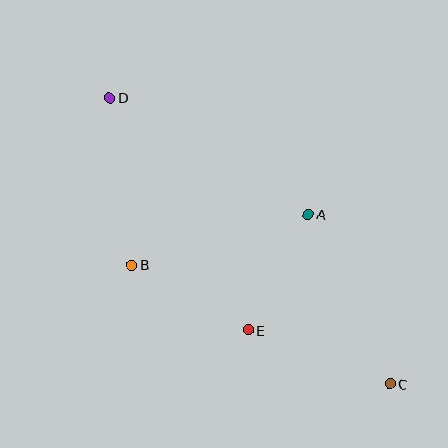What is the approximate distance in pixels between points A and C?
The distance between A and C is approximately 188 pixels.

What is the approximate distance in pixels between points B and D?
The distance between B and D is approximately 169 pixels.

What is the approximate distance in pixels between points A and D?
The distance between A and D is approximately 230 pixels.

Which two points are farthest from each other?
Points C and D are farthest from each other.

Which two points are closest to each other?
Points A and E are closest to each other.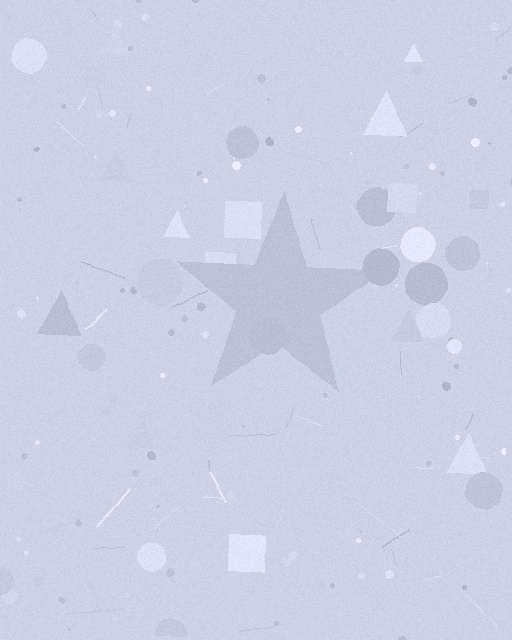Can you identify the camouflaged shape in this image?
The camouflaged shape is a star.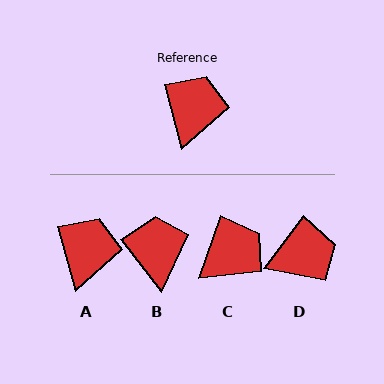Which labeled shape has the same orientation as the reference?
A.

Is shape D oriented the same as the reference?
No, it is off by about 53 degrees.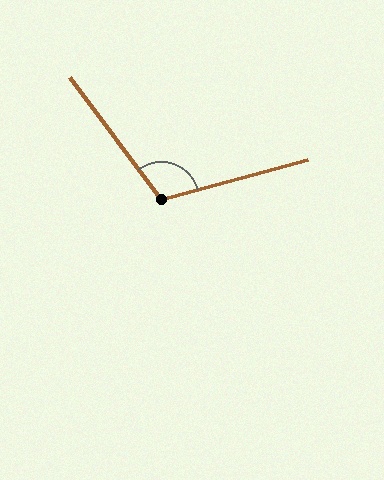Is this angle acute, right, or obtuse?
It is obtuse.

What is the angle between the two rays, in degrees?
Approximately 111 degrees.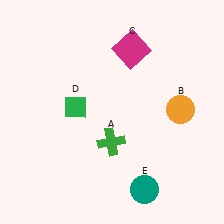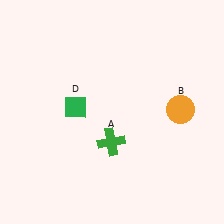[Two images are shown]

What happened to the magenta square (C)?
The magenta square (C) was removed in Image 2. It was in the top-right area of Image 1.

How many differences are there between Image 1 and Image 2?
There are 2 differences between the two images.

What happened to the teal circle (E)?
The teal circle (E) was removed in Image 2. It was in the bottom-right area of Image 1.